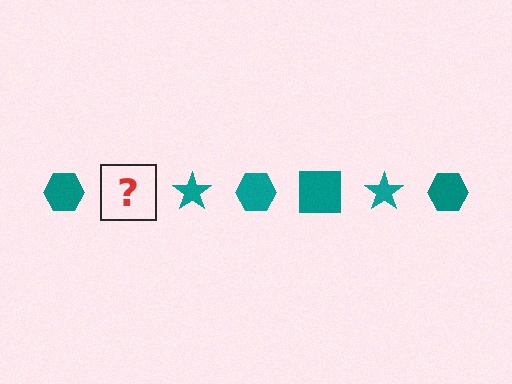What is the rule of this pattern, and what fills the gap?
The rule is that the pattern cycles through hexagon, square, star shapes in teal. The gap should be filled with a teal square.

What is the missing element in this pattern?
The missing element is a teal square.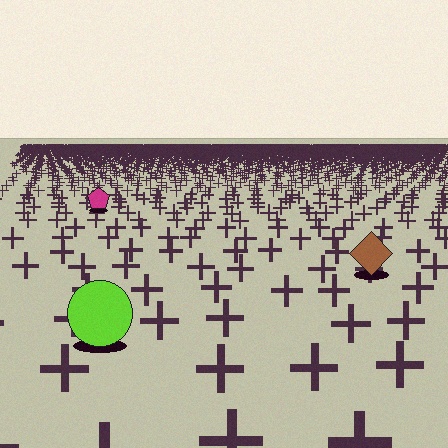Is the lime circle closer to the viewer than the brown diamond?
Yes. The lime circle is closer — you can tell from the texture gradient: the ground texture is coarser near it.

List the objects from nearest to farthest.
From nearest to farthest: the lime circle, the brown diamond, the magenta pentagon.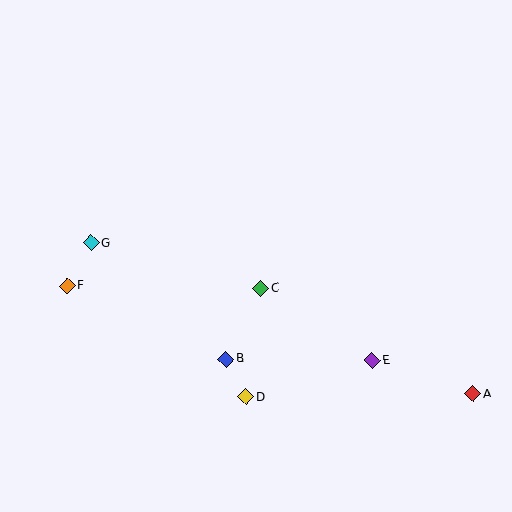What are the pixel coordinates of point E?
Point E is at (372, 360).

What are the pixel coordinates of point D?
Point D is at (246, 397).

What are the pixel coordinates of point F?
Point F is at (67, 286).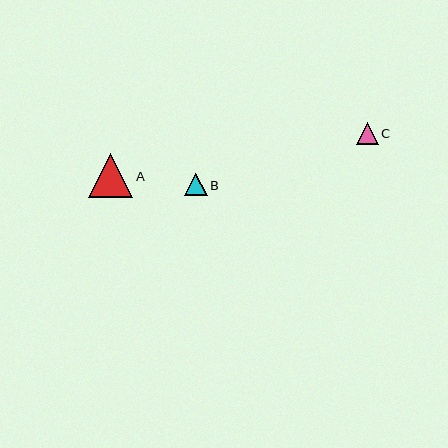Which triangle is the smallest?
Triangle C is the smallest with a size of approximately 22 pixels.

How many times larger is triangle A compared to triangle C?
Triangle A is approximately 2.1 times the size of triangle C.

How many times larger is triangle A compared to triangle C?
Triangle A is approximately 2.1 times the size of triangle C.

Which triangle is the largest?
Triangle A is the largest with a size of approximately 45 pixels.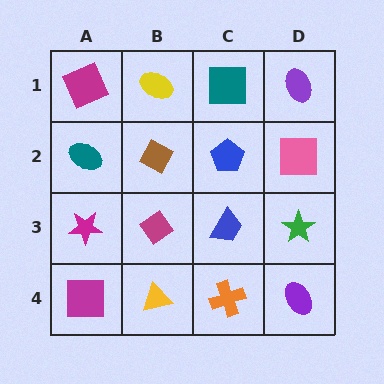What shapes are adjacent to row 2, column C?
A teal square (row 1, column C), a blue trapezoid (row 3, column C), a brown diamond (row 2, column B), a pink square (row 2, column D).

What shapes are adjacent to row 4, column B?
A magenta diamond (row 3, column B), a magenta square (row 4, column A), an orange cross (row 4, column C).